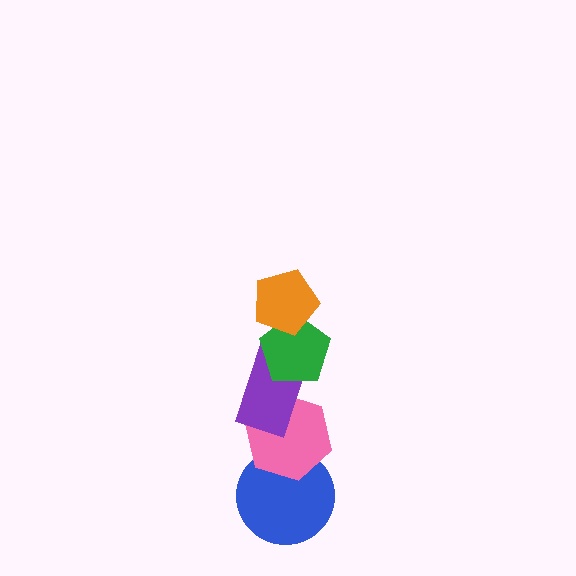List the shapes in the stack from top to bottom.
From top to bottom: the orange pentagon, the green pentagon, the purple rectangle, the pink hexagon, the blue circle.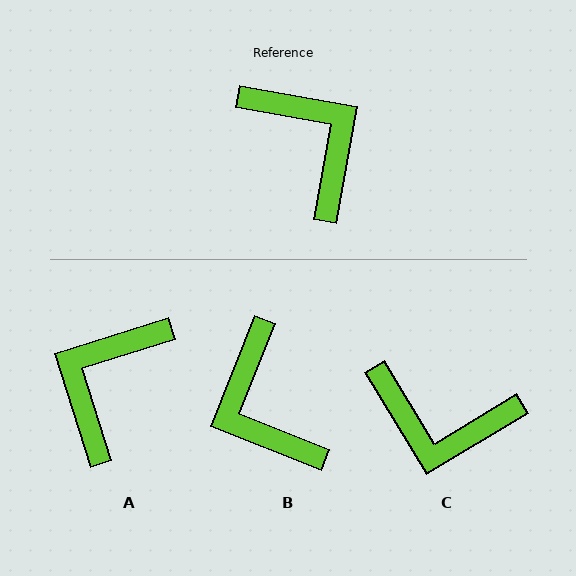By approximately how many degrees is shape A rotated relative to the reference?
Approximately 118 degrees counter-clockwise.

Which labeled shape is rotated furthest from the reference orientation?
B, about 169 degrees away.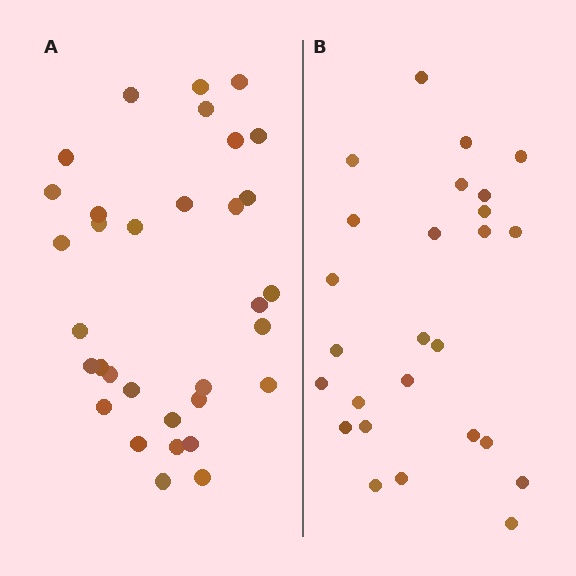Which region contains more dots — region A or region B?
Region A (the left region) has more dots.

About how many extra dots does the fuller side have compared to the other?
Region A has roughly 8 or so more dots than region B.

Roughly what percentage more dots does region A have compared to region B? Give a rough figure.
About 25% more.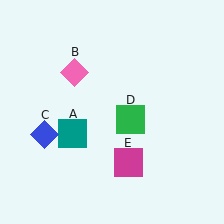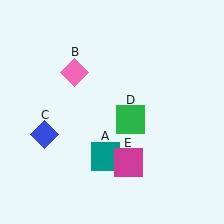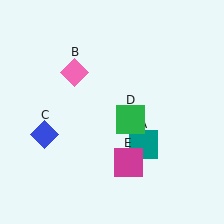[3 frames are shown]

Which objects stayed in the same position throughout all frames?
Pink diamond (object B) and blue diamond (object C) and green square (object D) and magenta square (object E) remained stationary.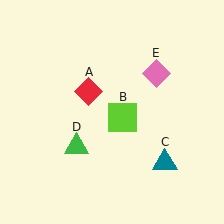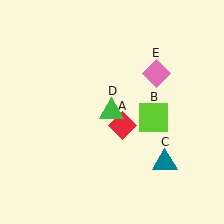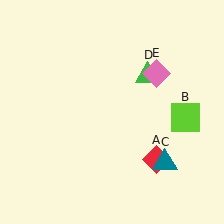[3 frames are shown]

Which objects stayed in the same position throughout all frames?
Teal triangle (object C) and pink diamond (object E) remained stationary.